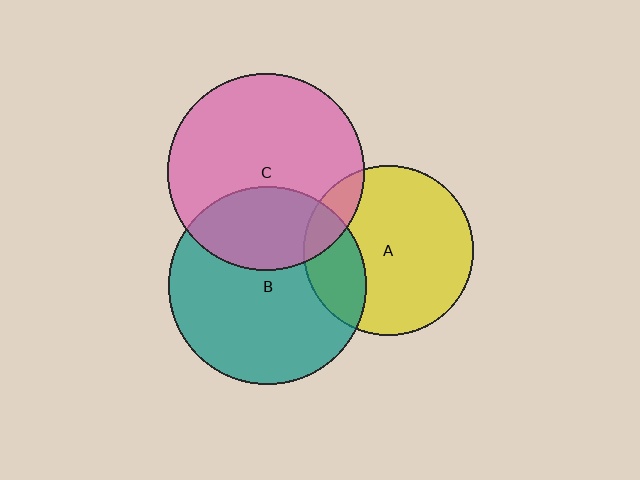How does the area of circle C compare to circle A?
Approximately 1.3 times.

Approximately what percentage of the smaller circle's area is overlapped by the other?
Approximately 25%.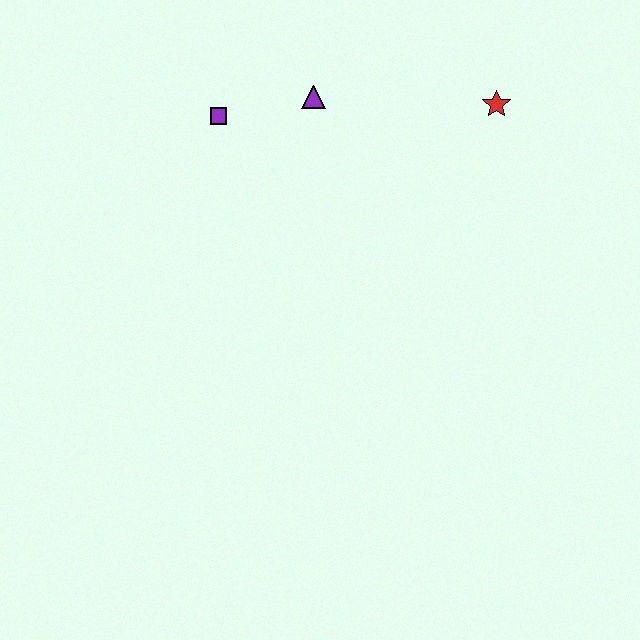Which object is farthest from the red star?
The purple square is farthest from the red star.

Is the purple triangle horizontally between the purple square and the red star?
Yes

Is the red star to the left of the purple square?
No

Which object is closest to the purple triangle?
The purple square is closest to the purple triangle.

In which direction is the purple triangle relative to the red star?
The purple triangle is to the left of the red star.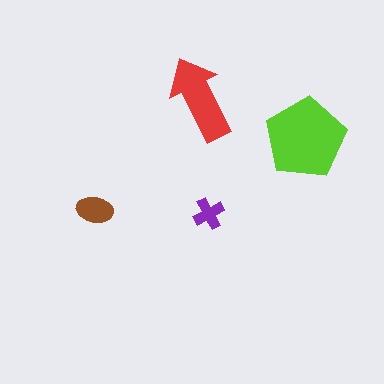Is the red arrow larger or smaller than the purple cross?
Larger.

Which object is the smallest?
The purple cross.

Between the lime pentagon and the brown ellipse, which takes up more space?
The lime pentagon.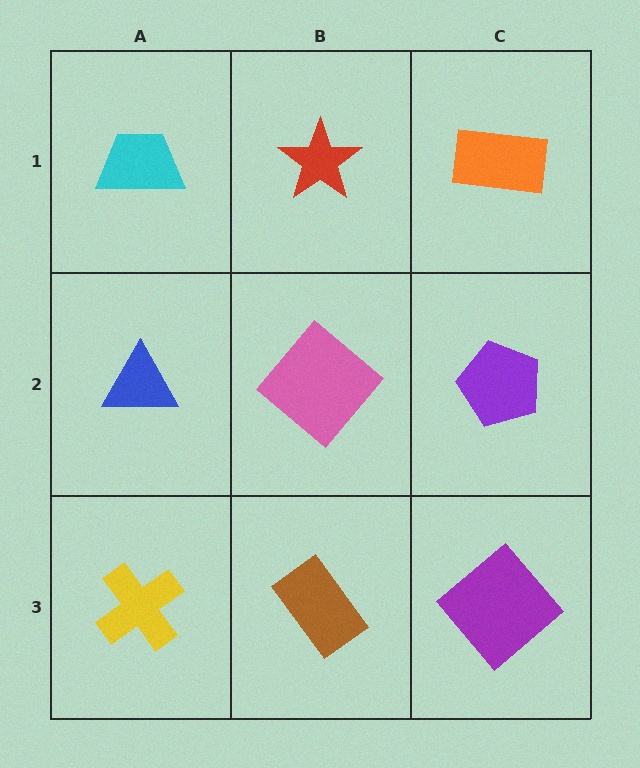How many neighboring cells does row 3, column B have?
3.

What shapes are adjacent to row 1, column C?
A purple pentagon (row 2, column C), a red star (row 1, column B).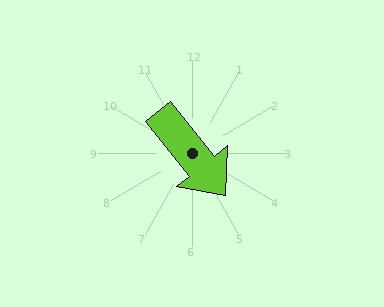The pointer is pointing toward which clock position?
Roughly 5 o'clock.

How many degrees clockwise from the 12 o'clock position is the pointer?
Approximately 141 degrees.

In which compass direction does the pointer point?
Southeast.